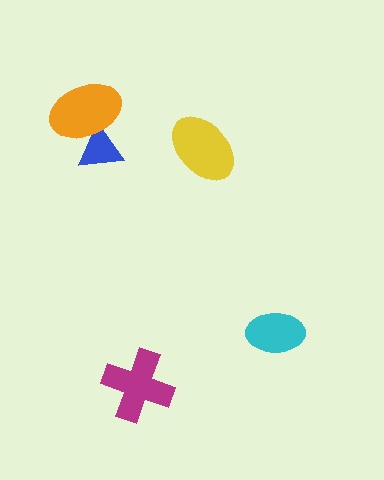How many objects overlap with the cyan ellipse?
0 objects overlap with the cyan ellipse.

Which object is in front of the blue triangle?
The orange ellipse is in front of the blue triangle.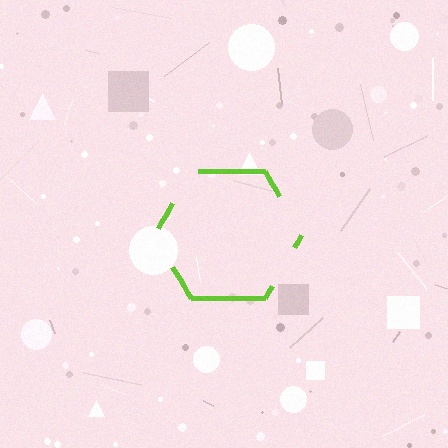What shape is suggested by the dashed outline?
The dashed outline suggests a hexagon.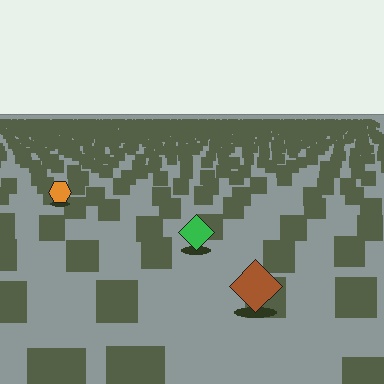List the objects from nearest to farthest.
From nearest to farthest: the brown diamond, the green diamond, the orange hexagon.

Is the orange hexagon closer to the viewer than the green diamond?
No. The green diamond is closer — you can tell from the texture gradient: the ground texture is coarser near it.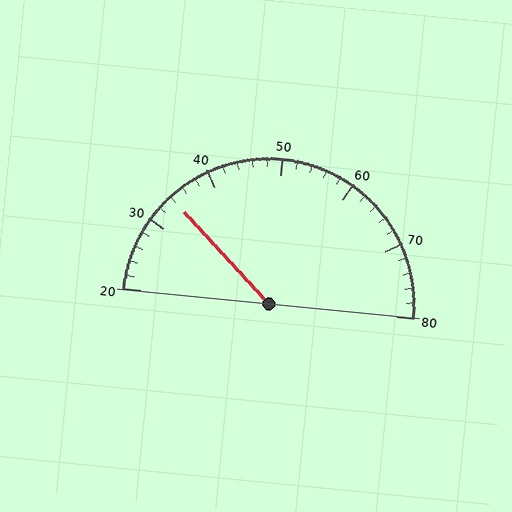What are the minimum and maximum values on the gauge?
The gauge ranges from 20 to 80.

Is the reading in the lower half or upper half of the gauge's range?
The reading is in the lower half of the range (20 to 80).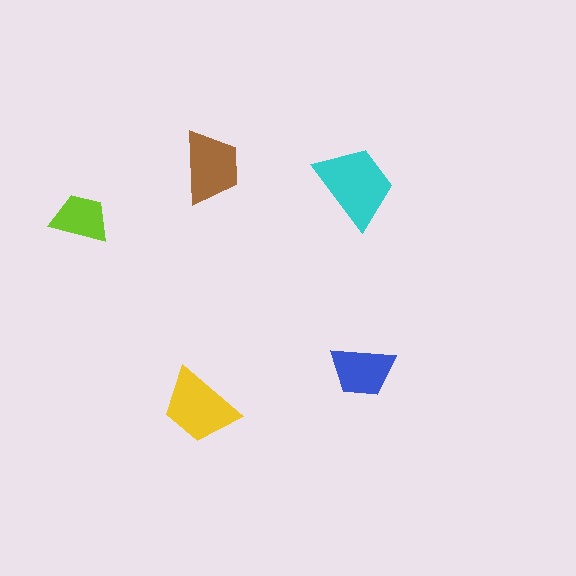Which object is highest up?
The brown trapezoid is topmost.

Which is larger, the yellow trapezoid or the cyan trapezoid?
The cyan one.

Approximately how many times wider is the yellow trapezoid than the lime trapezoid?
About 1.5 times wider.